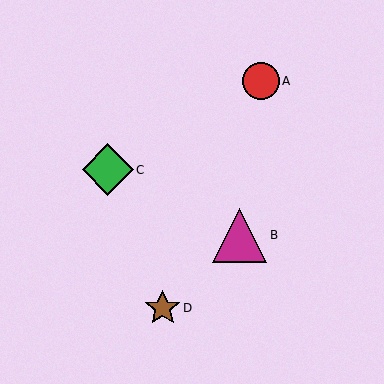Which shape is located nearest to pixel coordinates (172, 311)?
The brown star (labeled D) at (163, 308) is nearest to that location.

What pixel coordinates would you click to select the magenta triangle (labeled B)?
Click at (240, 235) to select the magenta triangle B.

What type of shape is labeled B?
Shape B is a magenta triangle.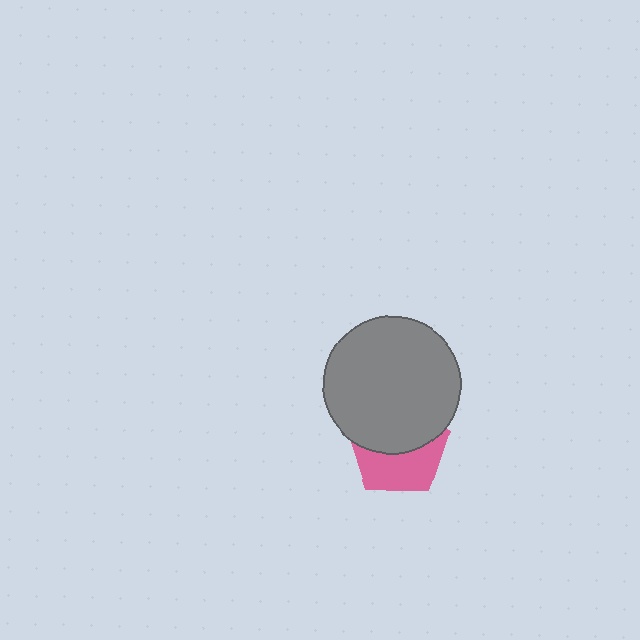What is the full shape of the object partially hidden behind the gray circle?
The partially hidden object is a pink pentagon.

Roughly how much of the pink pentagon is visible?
About half of it is visible (roughly 48%).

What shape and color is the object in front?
The object in front is a gray circle.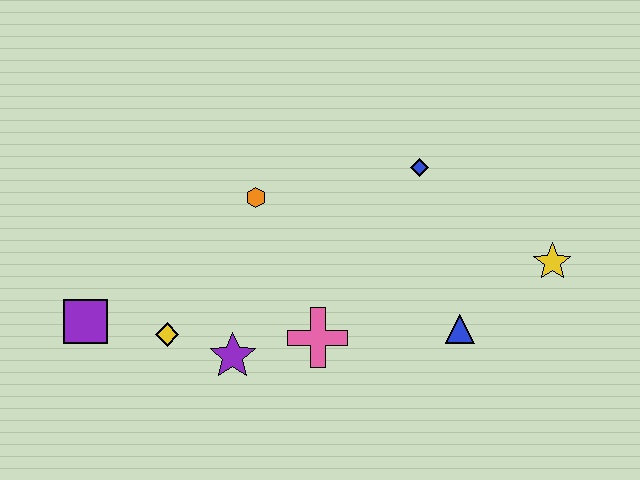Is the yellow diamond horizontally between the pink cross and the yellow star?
No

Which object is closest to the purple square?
The yellow diamond is closest to the purple square.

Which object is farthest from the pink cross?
The yellow star is farthest from the pink cross.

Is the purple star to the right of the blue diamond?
No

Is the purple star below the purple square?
Yes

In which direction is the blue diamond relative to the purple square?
The blue diamond is to the right of the purple square.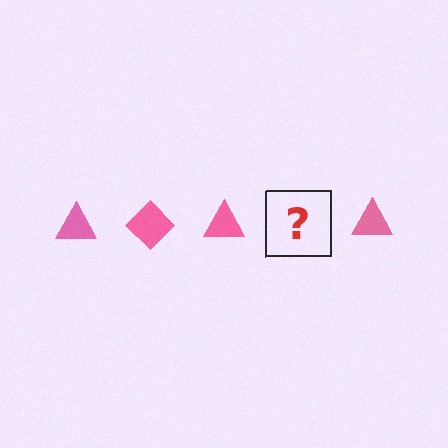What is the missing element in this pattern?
The missing element is a pink diamond.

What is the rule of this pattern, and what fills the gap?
The rule is that the pattern cycles through triangle, diamond shapes in pink. The gap should be filled with a pink diamond.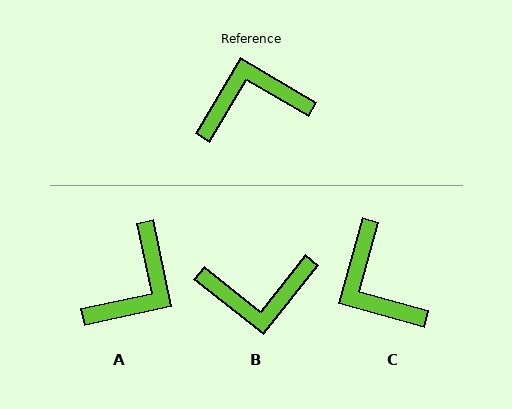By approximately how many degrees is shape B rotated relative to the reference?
Approximately 172 degrees counter-clockwise.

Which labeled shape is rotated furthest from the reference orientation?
B, about 172 degrees away.